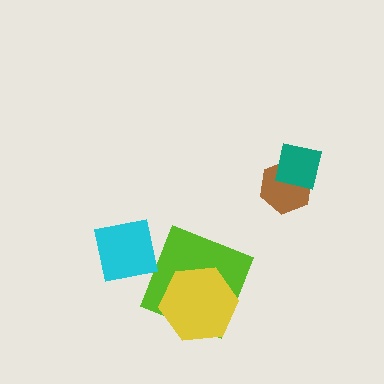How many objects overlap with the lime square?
1 object overlaps with the lime square.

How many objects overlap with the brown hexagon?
1 object overlaps with the brown hexagon.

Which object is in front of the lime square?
The yellow hexagon is in front of the lime square.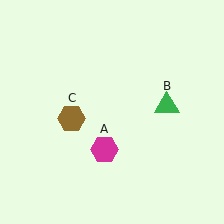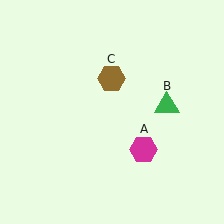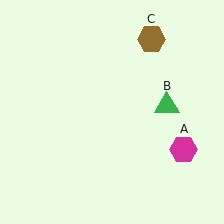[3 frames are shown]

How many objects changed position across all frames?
2 objects changed position: magenta hexagon (object A), brown hexagon (object C).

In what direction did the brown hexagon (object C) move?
The brown hexagon (object C) moved up and to the right.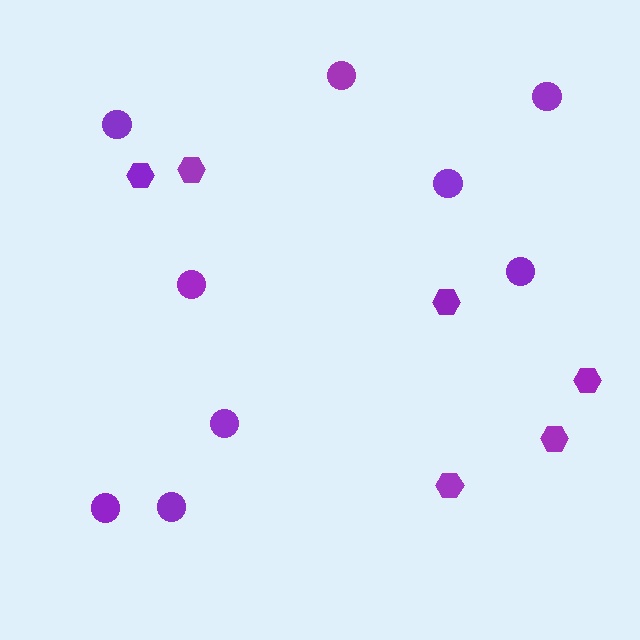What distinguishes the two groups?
There are 2 groups: one group of hexagons (6) and one group of circles (9).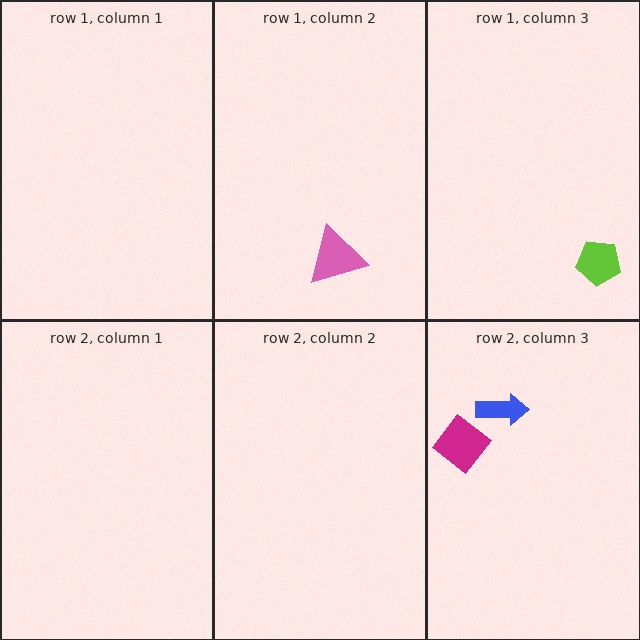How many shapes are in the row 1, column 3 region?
1.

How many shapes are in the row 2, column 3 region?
2.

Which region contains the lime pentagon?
The row 1, column 3 region.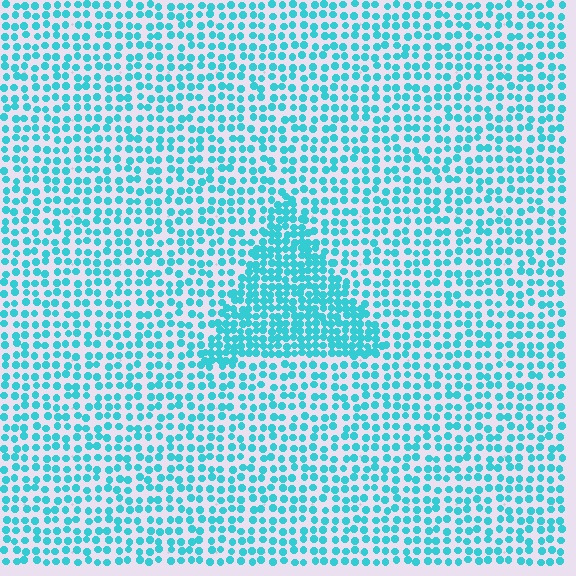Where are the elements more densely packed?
The elements are more densely packed inside the triangle boundary.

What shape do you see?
I see a triangle.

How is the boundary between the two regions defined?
The boundary is defined by a change in element density (approximately 1.9x ratio). All elements are the same color, size, and shape.